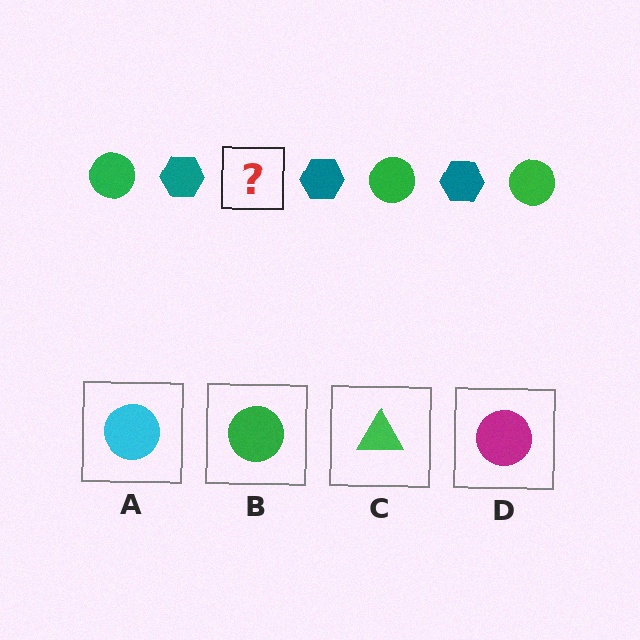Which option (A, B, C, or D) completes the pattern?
B.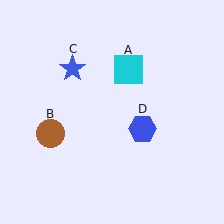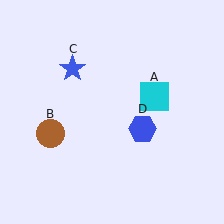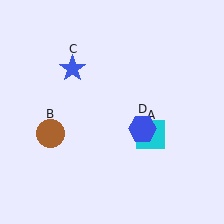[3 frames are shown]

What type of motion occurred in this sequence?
The cyan square (object A) rotated clockwise around the center of the scene.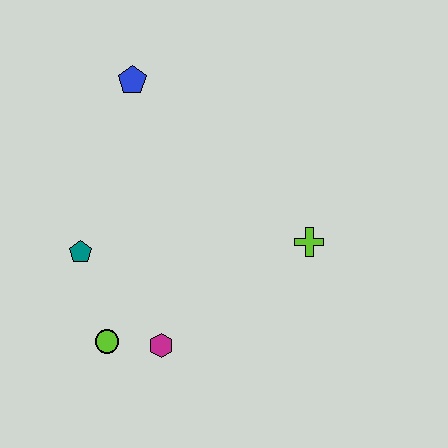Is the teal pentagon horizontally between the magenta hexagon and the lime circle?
No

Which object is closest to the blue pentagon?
The teal pentagon is closest to the blue pentagon.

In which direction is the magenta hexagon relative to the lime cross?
The magenta hexagon is to the left of the lime cross.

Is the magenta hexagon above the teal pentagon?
No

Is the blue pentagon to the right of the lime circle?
Yes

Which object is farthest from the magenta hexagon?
The blue pentagon is farthest from the magenta hexagon.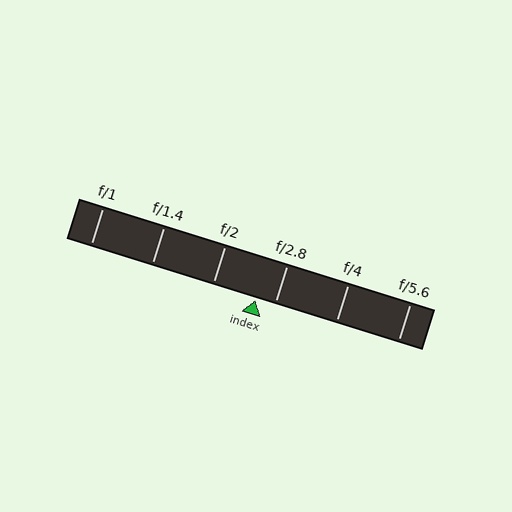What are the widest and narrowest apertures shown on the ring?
The widest aperture shown is f/1 and the narrowest is f/5.6.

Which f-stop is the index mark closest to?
The index mark is closest to f/2.8.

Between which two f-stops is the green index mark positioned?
The index mark is between f/2 and f/2.8.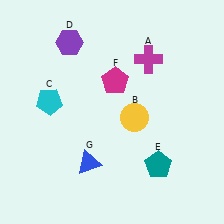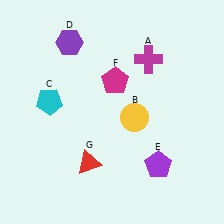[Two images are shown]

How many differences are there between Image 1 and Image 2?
There are 2 differences between the two images.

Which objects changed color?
E changed from teal to purple. G changed from blue to red.